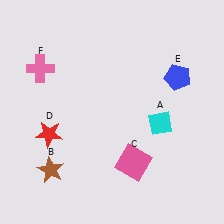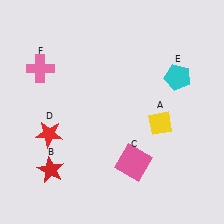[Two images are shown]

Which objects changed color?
A changed from cyan to yellow. B changed from brown to red. E changed from blue to cyan.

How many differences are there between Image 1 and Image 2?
There are 3 differences between the two images.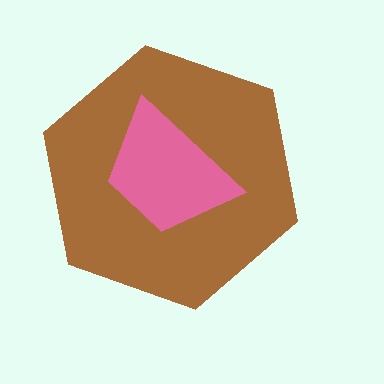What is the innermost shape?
The pink trapezoid.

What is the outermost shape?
The brown hexagon.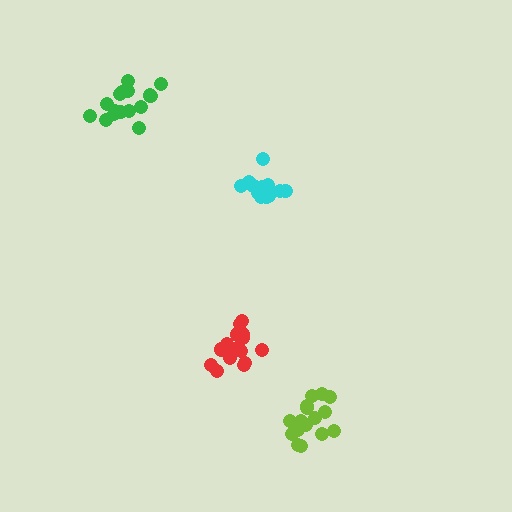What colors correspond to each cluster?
The clusters are colored: red, lime, green, cyan.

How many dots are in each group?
Group 1: 17 dots, Group 2: 16 dots, Group 3: 16 dots, Group 4: 13 dots (62 total).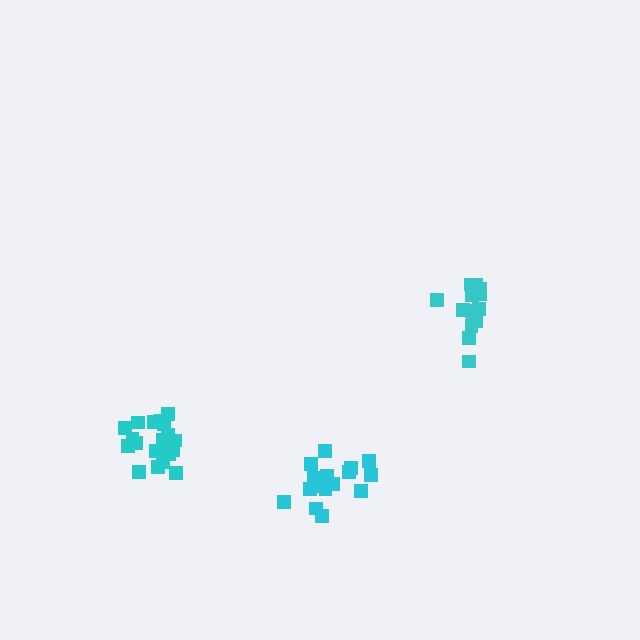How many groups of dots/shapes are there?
There are 3 groups.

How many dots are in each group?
Group 1: 18 dots, Group 2: 16 dots, Group 3: 20 dots (54 total).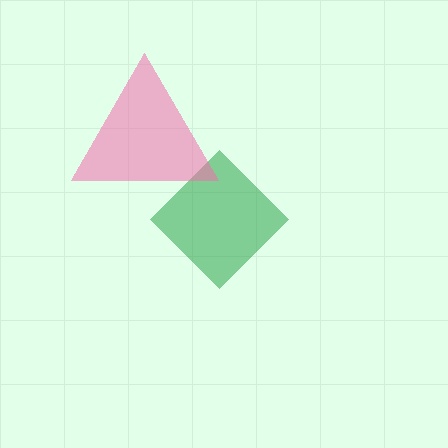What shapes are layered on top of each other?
The layered shapes are: a green diamond, a pink triangle.